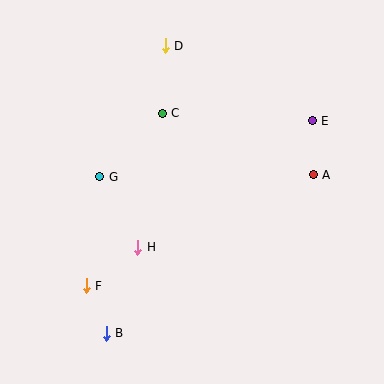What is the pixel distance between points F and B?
The distance between F and B is 52 pixels.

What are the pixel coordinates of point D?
Point D is at (165, 46).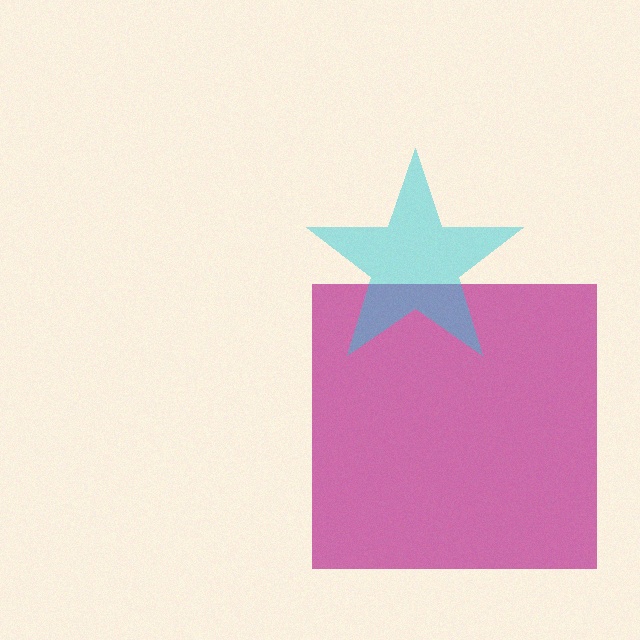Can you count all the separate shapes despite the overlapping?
Yes, there are 2 separate shapes.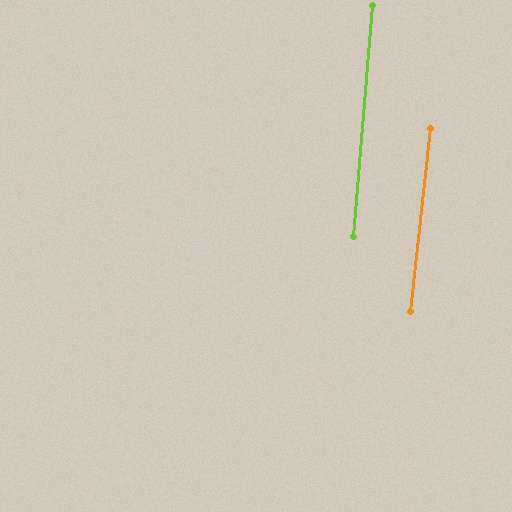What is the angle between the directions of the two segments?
Approximately 1 degree.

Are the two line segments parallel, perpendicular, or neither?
Parallel — their directions differ by only 1.4°.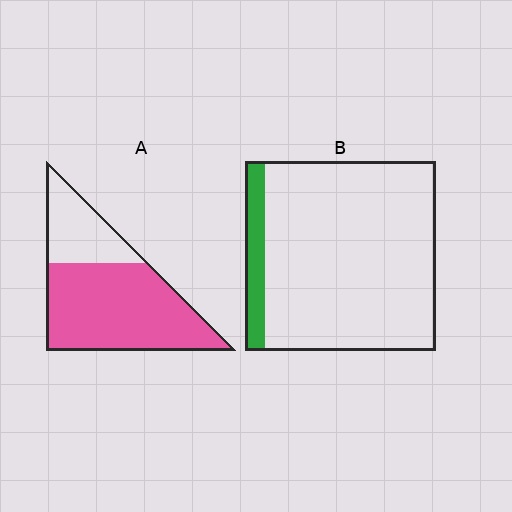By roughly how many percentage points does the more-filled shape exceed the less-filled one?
By roughly 60 percentage points (A over B).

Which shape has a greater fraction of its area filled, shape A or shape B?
Shape A.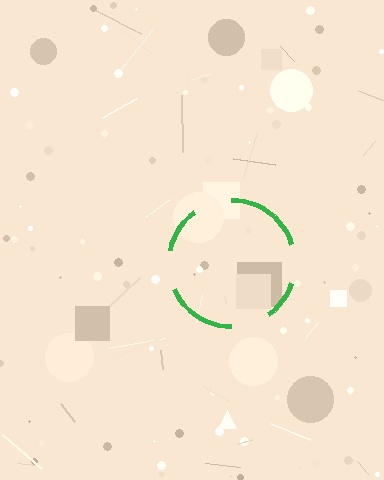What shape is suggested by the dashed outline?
The dashed outline suggests a circle.